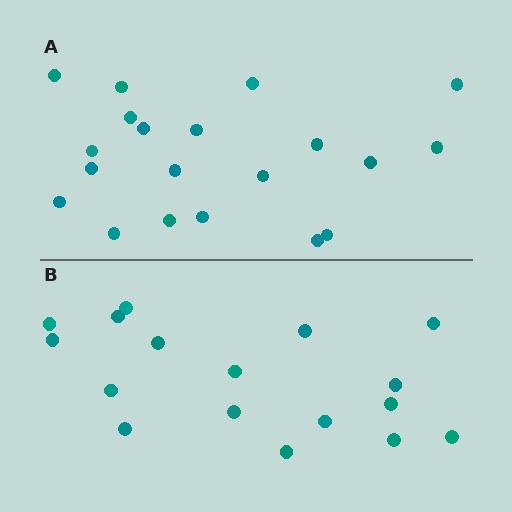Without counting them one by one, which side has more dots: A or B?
Region A (the top region) has more dots.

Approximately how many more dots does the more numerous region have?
Region A has just a few more — roughly 2 or 3 more dots than region B.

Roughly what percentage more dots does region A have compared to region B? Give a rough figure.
About 20% more.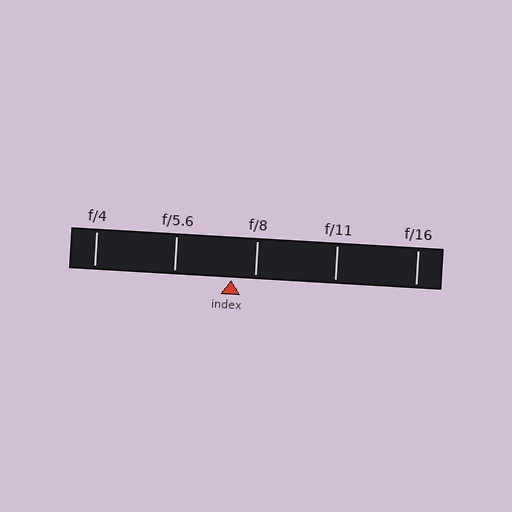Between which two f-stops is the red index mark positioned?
The index mark is between f/5.6 and f/8.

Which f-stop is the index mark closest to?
The index mark is closest to f/8.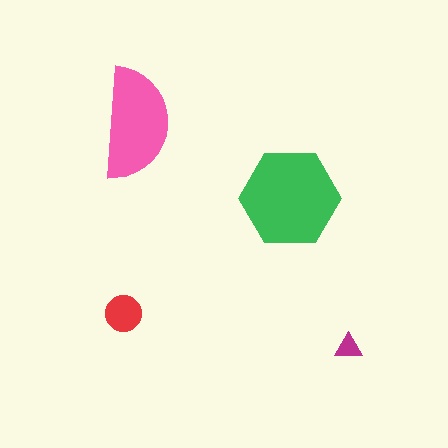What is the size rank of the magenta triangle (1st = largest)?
4th.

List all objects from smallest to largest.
The magenta triangle, the red circle, the pink semicircle, the green hexagon.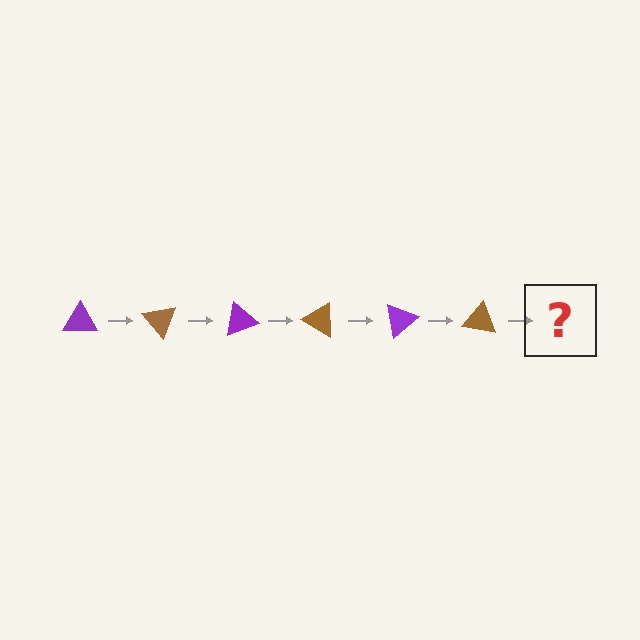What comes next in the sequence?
The next element should be a purple triangle, rotated 300 degrees from the start.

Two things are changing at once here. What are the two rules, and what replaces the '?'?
The two rules are that it rotates 50 degrees each step and the color cycles through purple and brown. The '?' should be a purple triangle, rotated 300 degrees from the start.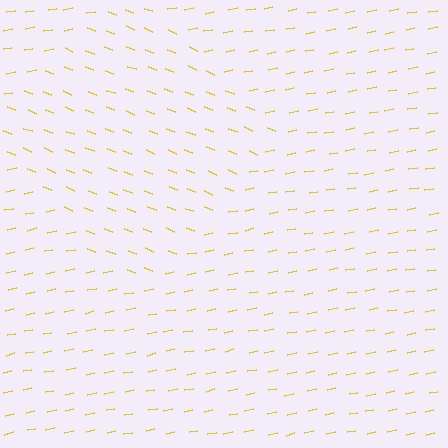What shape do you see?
I see a diamond.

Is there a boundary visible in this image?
Yes, there is a texture boundary formed by a change in line orientation.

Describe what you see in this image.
The image is filled with small yellow line segments. A diamond region in the image has lines oriented differently from the surrounding lines, creating a visible texture boundary.